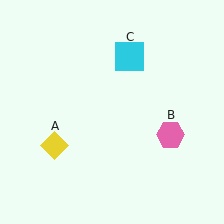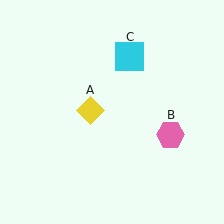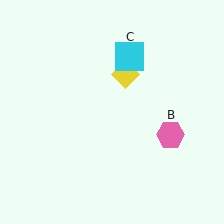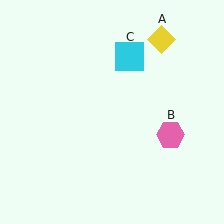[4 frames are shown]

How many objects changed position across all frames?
1 object changed position: yellow diamond (object A).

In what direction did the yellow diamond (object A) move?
The yellow diamond (object A) moved up and to the right.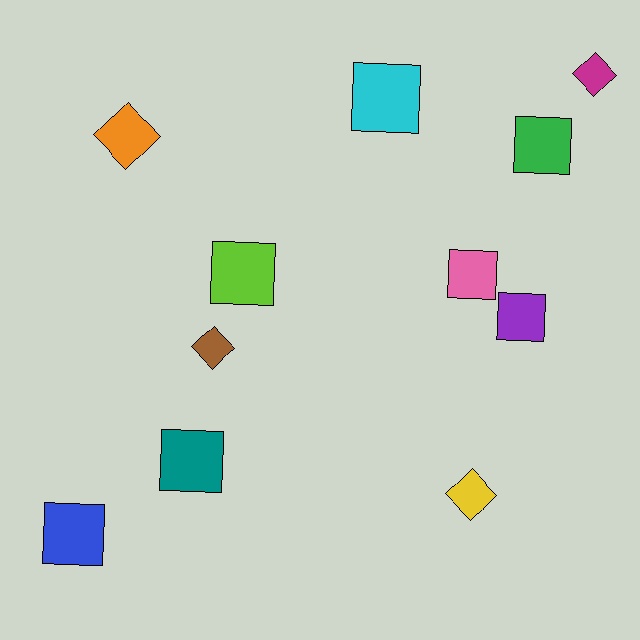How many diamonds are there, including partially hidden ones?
There are 4 diamonds.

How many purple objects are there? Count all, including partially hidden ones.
There is 1 purple object.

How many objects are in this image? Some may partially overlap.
There are 11 objects.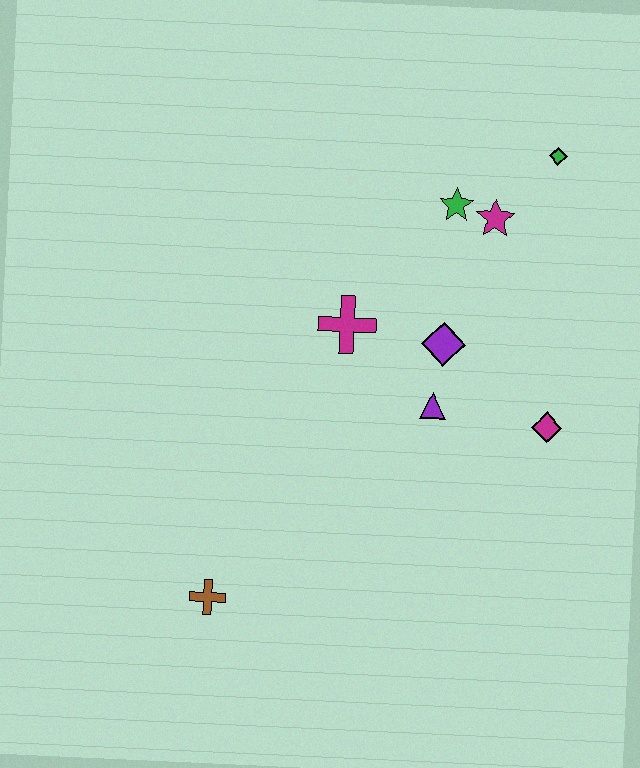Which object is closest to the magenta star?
The green star is closest to the magenta star.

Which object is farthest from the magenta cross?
The brown cross is farthest from the magenta cross.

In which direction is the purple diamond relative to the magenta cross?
The purple diamond is to the right of the magenta cross.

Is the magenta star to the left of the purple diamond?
No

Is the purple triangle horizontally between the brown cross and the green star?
Yes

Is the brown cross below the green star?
Yes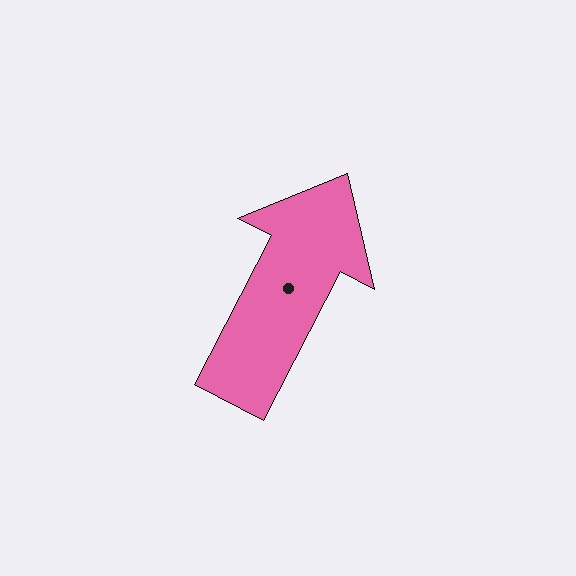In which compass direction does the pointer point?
Northeast.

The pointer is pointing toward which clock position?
Roughly 1 o'clock.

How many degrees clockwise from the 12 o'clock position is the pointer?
Approximately 27 degrees.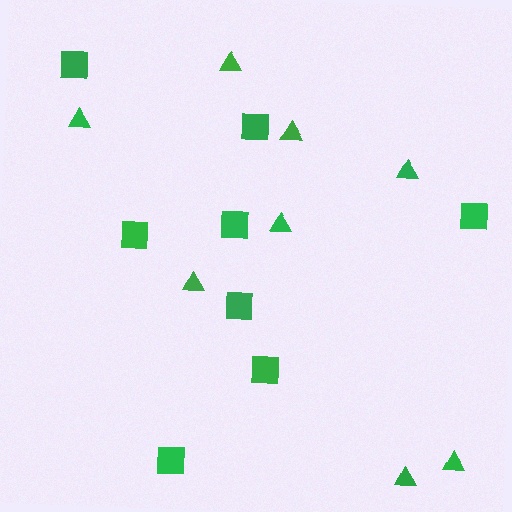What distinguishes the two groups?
There are 2 groups: one group of triangles (8) and one group of squares (8).